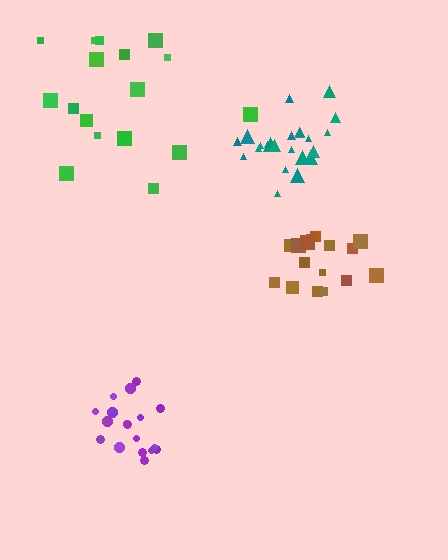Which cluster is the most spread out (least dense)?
Green.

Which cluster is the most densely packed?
Teal.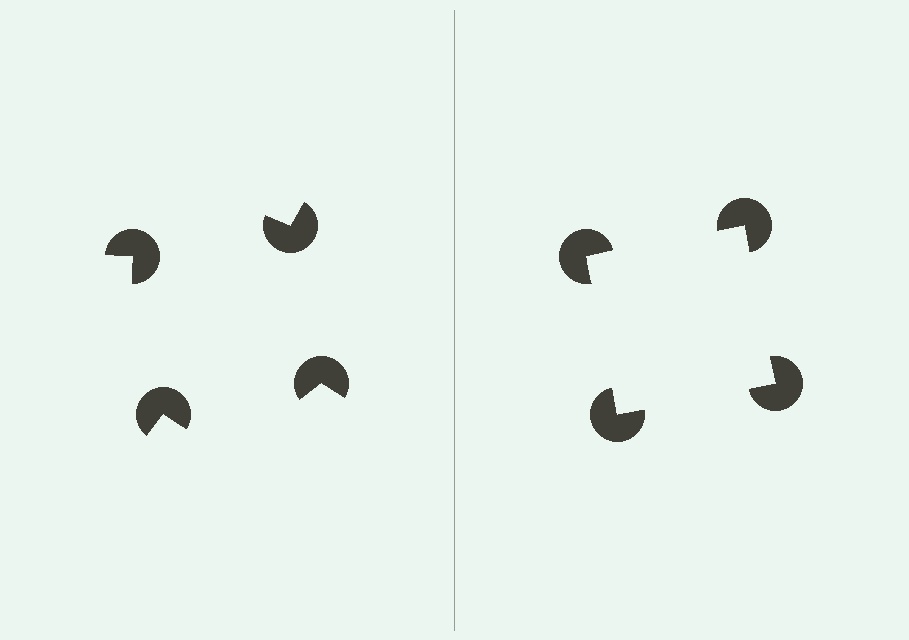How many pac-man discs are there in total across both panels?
8 — 4 on each side.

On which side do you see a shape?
An illusory square appears on the right side. On the left side the wedge cuts are rotated, so no coherent shape forms.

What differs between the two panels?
The pac-man discs are positioned identically on both sides; only the wedge orientations differ. On the right they align to a square; on the left they are misaligned.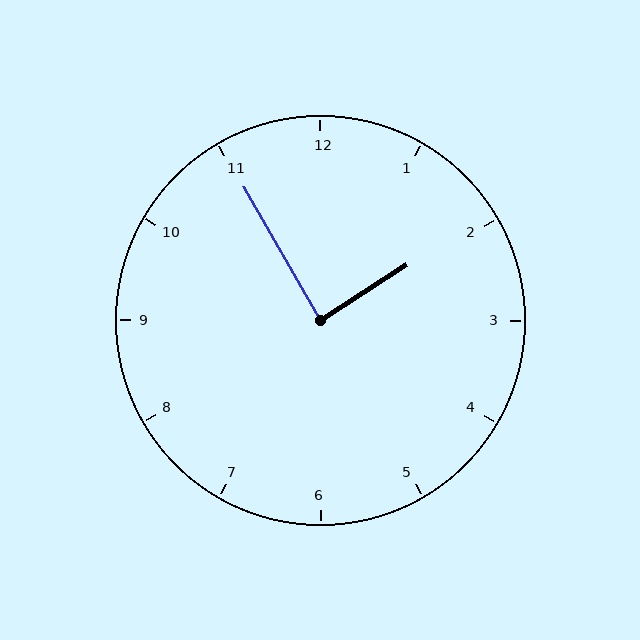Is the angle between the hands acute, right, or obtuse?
It is right.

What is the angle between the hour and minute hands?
Approximately 88 degrees.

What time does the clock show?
1:55.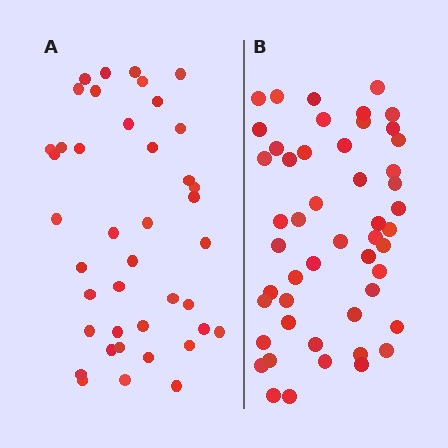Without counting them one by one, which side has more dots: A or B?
Region B (the right region) has more dots.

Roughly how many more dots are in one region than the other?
Region B has roughly 8 or so more dots than region A.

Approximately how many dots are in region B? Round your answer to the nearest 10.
About 50 dots.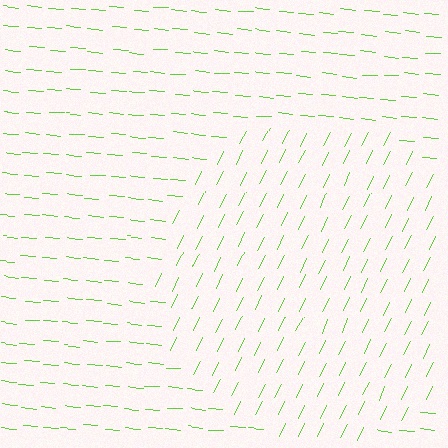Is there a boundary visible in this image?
Yes, there is a texture boundary formed by a change in line orientation.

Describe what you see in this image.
The image is filled with small lime line segments. A circle region in the image has lines oriented differently from the surrounding lines, creating a visible texture boundary.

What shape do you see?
I see a circle.